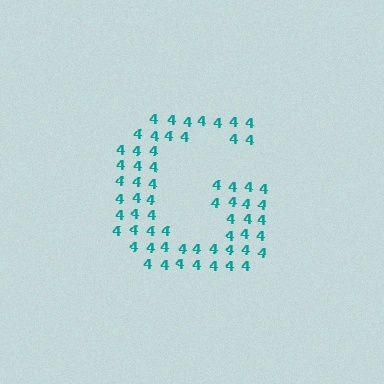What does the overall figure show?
The overall figure shows the letter G.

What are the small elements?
The small elements are digit 4's.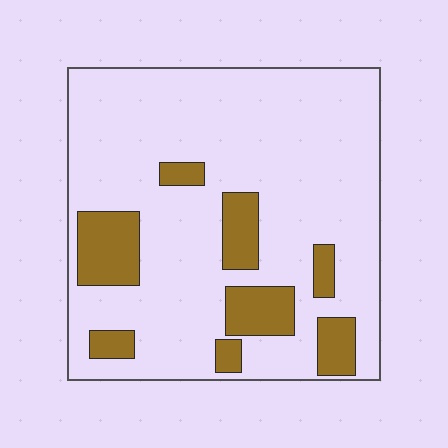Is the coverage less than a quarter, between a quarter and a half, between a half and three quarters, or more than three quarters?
Less than a quarter.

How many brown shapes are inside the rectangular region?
8.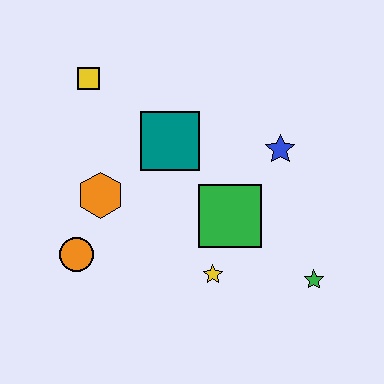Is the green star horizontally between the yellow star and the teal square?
No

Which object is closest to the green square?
The yellow star is closest to the green square.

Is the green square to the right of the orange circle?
Yes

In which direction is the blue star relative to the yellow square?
The blue star is to the right of the yellow square.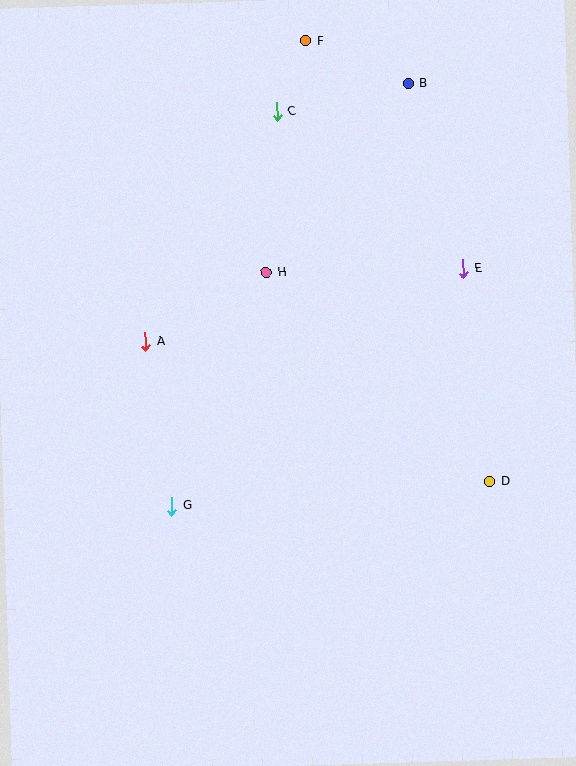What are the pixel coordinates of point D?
Point D is at (490, 482).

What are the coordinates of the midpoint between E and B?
The midpoint between E and B is at (436, 176).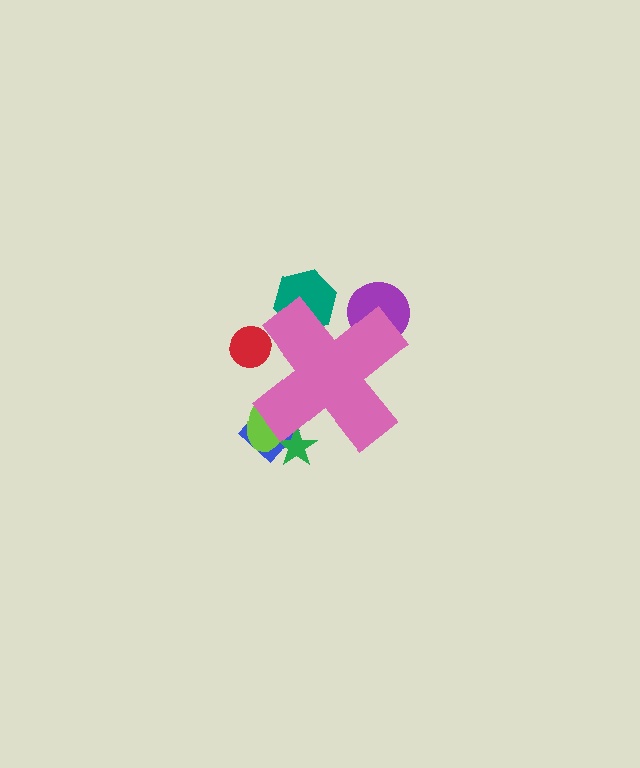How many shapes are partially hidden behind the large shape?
6 shapes are partially hidden.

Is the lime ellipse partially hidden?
Yes, the lime ellipse is partially hidden behind the pink cross.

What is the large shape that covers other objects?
A pink cross.